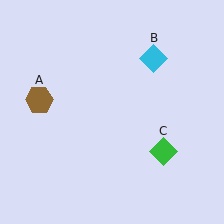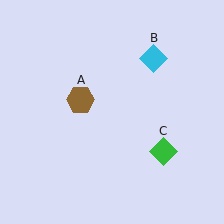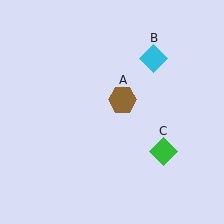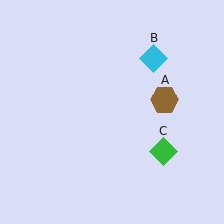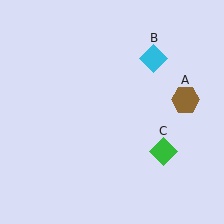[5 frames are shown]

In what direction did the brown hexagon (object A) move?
The brown hexagon (object A) moved right.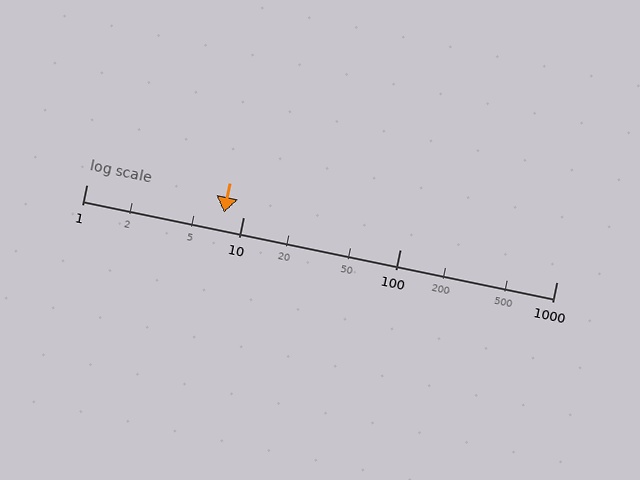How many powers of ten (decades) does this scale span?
The scale spans 3 decades, from 1 to 1000.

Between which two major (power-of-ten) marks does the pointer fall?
The pointer is between 1 and 10.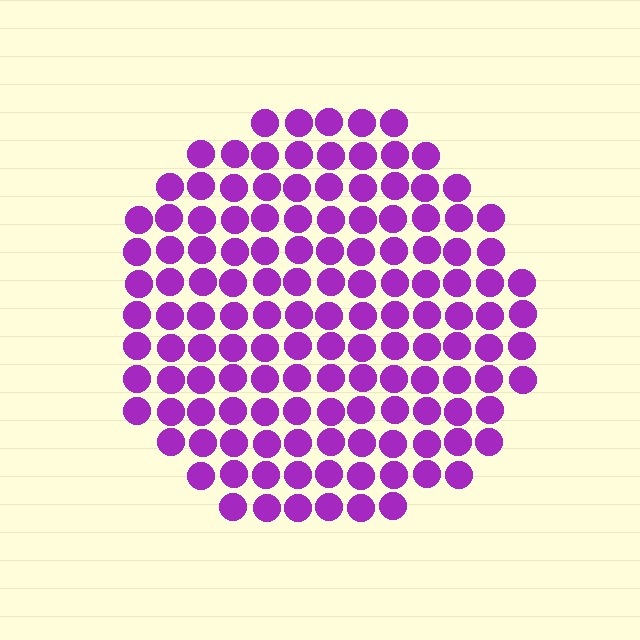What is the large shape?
The large shape is a circle.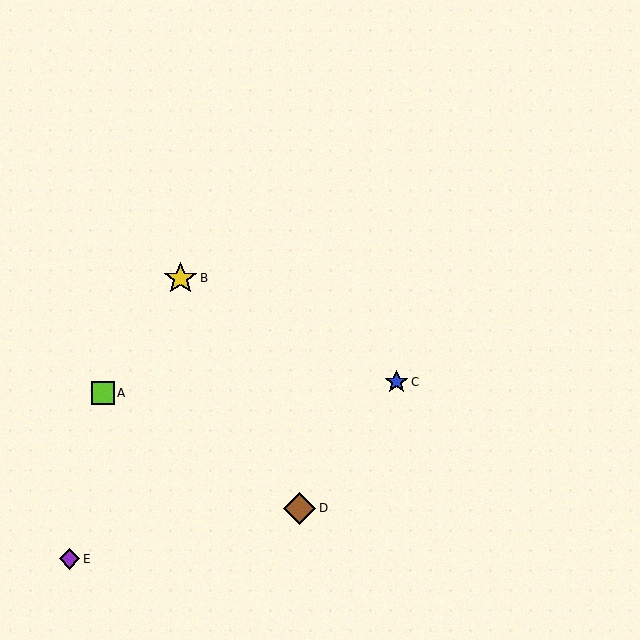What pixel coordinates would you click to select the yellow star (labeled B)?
Click at (181, 278) to select the yellow star B.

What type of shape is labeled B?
Shape B is a yellow star.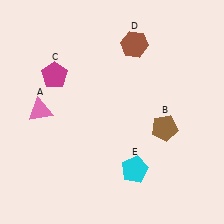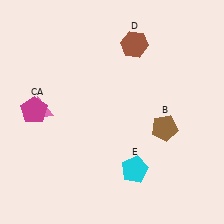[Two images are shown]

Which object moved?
The magenta pentagon (C) moved down.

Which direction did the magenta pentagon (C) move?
The magenta pentagon (C) moved down.